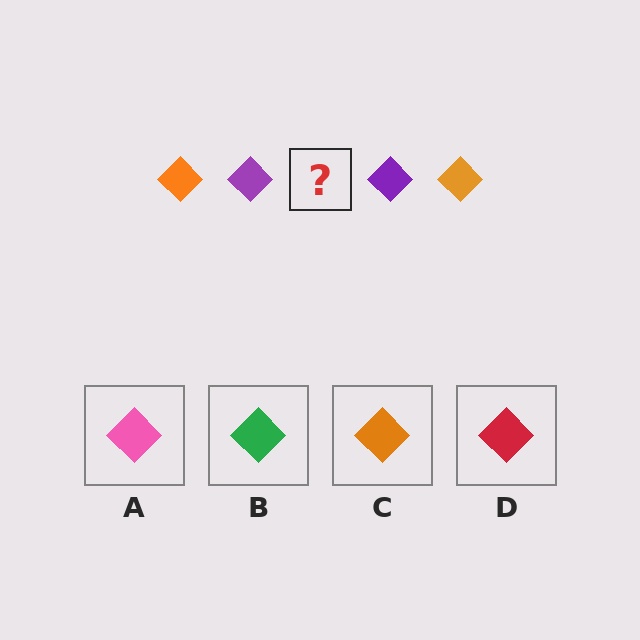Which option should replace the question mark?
Option C.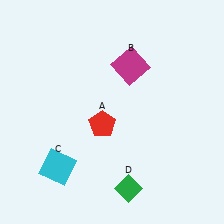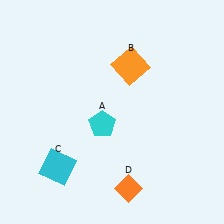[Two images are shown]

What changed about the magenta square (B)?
In Image 1, B is magenta. In Image 2, it changed to orange.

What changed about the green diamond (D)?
In Image 1, D is green. In Image 2, it changed to orange.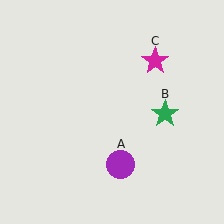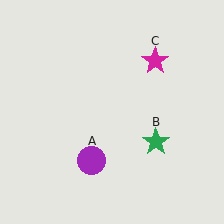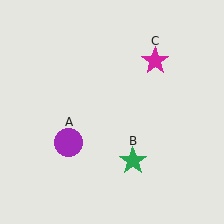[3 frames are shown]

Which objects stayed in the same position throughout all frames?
Magenta star (object C) remained stationary.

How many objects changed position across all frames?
2 objects changed position: purple circle (object A), green star (object B).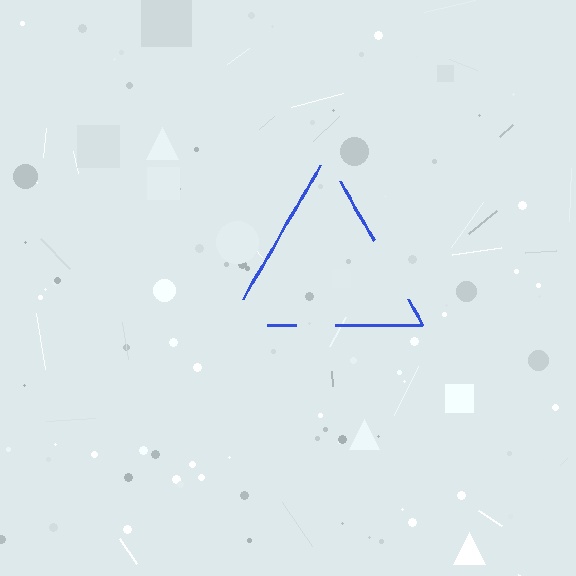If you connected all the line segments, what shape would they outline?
They would outline a triangle.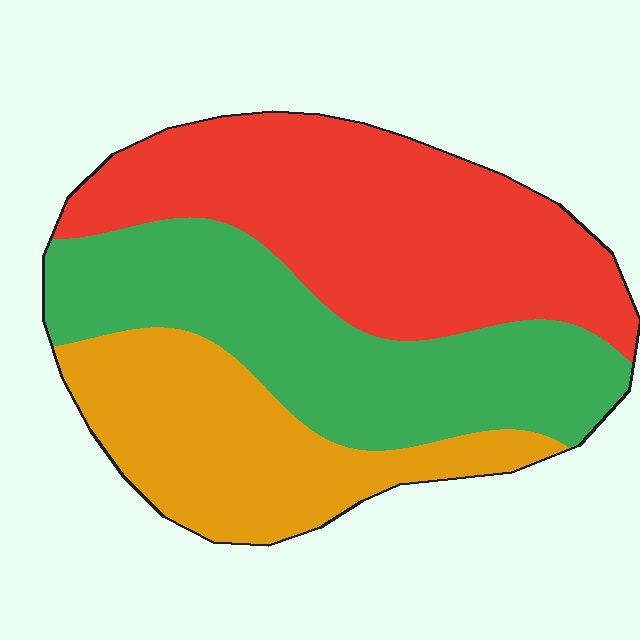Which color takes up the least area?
Orange, at roughly 25%.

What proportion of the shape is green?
Green covers 34% of the shape.